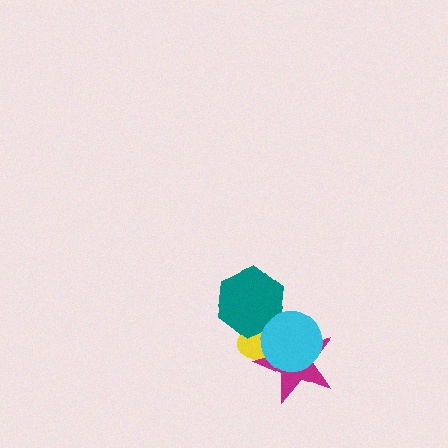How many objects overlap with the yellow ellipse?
3 objects overlap with the yellow ellipse.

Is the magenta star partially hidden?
Yes, it is partially covered by another shape.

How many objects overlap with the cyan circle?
3 objects overlap with the cyan circle.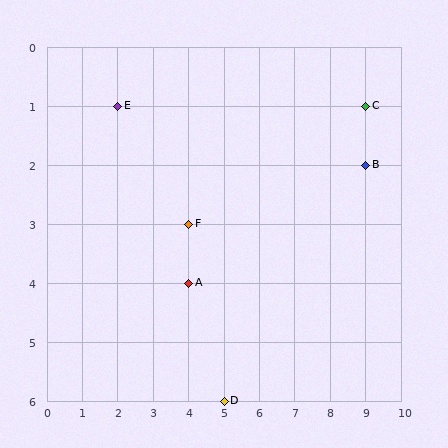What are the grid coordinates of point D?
Point D is at grid coordinates (5, 6).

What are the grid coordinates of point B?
Point B is at grid coordinates (9, 2).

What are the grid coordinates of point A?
Point A is at grid coordinates (4, 4).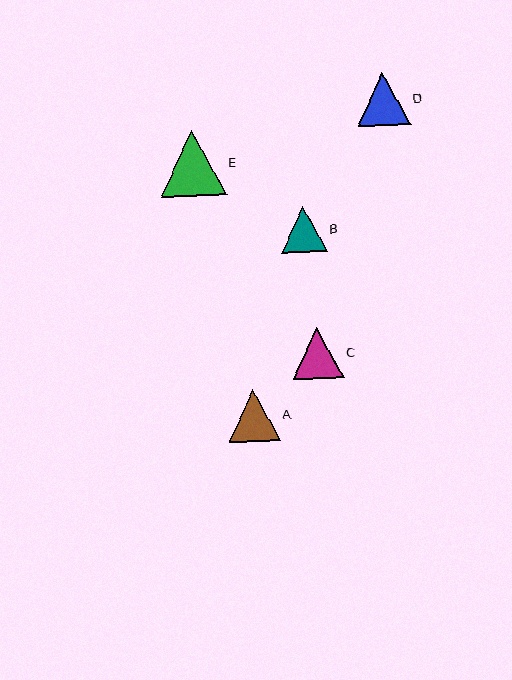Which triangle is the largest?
Triangle E is the largest with a size of approximately 66 pixels.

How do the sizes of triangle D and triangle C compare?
Triangle D and triangle C are approximately the same size.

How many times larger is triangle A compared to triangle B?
Triangle A is approximately 1.1 times the size of triangle B.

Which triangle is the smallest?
Triangle B is the smallest with a size of approximately 45 pixels.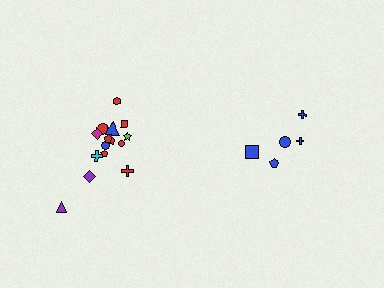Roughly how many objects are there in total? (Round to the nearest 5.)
Roughly 20 objects in total.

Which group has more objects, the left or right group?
The left group.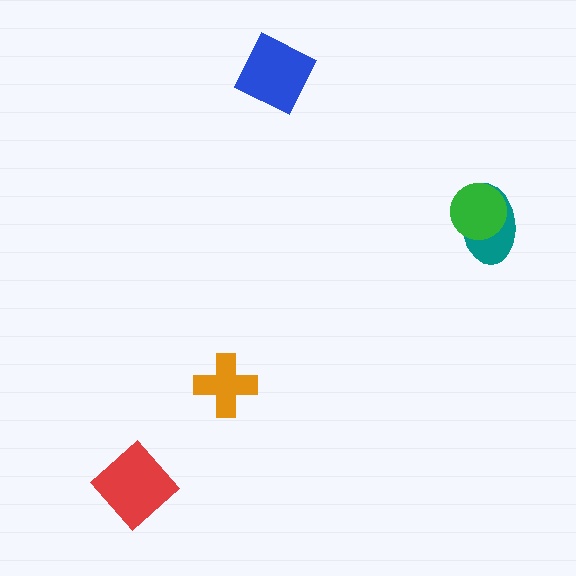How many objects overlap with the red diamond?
0 objects overlap with the red diamond.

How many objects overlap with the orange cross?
0 objects overlap with the orange cross.